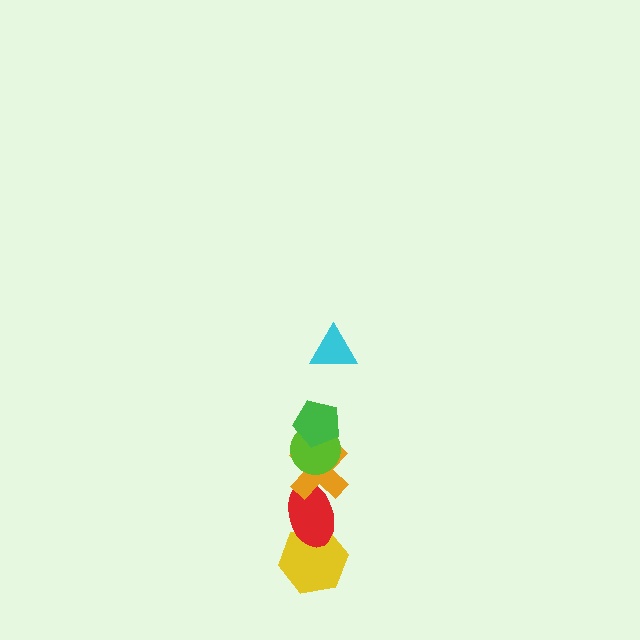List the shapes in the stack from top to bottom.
From top to bottom: the cyan triangle, the green pentagon, the lime circle, the orange cross, the red ellipse, the yellow hexagon.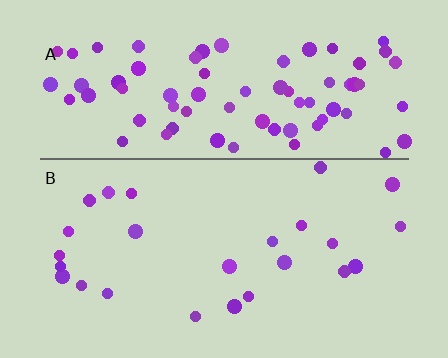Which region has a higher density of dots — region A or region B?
A (the top).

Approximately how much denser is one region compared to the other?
Approximately 3.1× — region A over region B.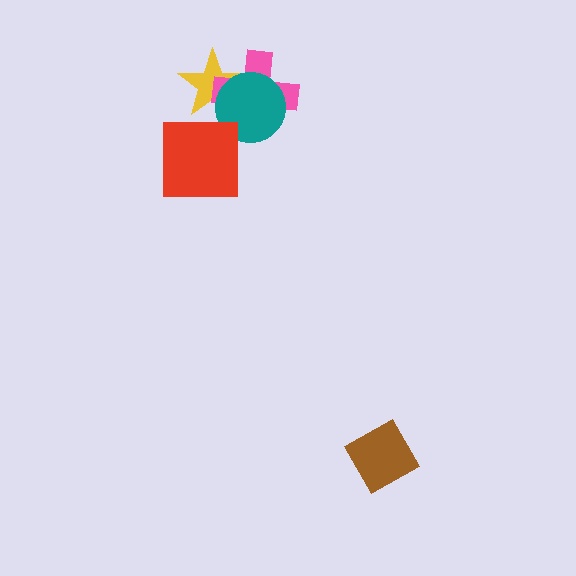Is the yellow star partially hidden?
Yes, it is partially covered by another shape.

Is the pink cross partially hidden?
Yes, it is partially covered by another shape.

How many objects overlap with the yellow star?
2 objects overlap with the yellow star.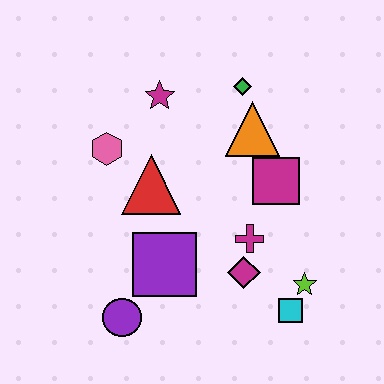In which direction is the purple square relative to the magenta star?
The purple square is below the magenta star.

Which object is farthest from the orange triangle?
The purple circle is farthest from the orange triangle.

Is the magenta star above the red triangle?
Yes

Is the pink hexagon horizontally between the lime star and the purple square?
No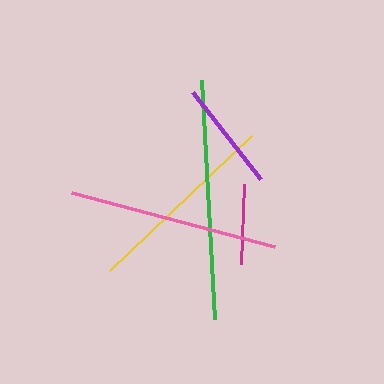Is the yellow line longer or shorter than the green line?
The green line is longer than the yellow line.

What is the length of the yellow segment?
The yellow segment is approximately 196 pixels long.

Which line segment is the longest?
The green line is the longest at approximately 240 pixels.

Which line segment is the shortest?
The magenta line is the shortest at approximately 80 pixels.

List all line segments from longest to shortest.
From longest to shortest: green, pink, yellow, purple, magenta.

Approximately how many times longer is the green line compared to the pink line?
The green line is approximately 1.1 times the length of the pink line.